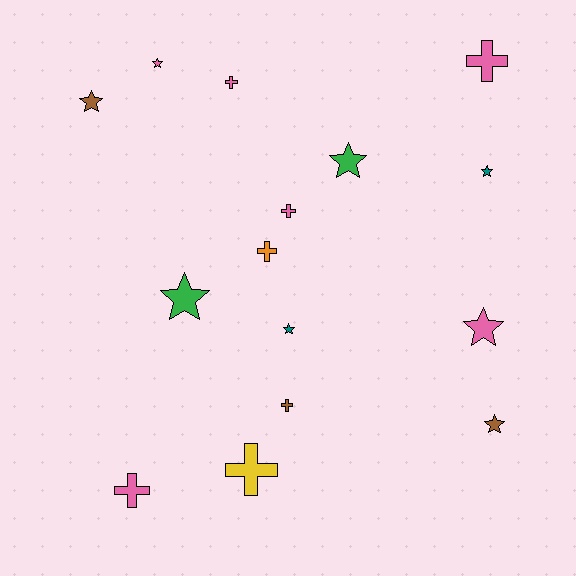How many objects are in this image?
There are 15 objects.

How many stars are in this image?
There are 8 stars.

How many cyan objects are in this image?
There are no cyan objects.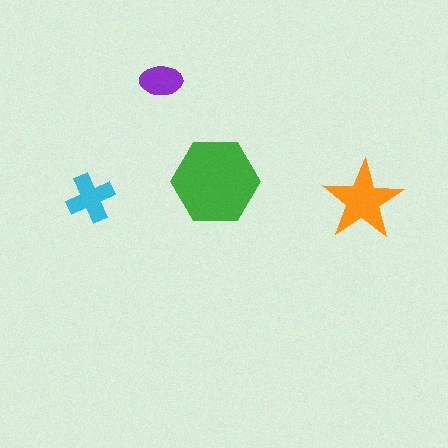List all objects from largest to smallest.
The green hexagon, the orange star, the cyan cross, the purple ellipse.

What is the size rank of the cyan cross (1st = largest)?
3rd.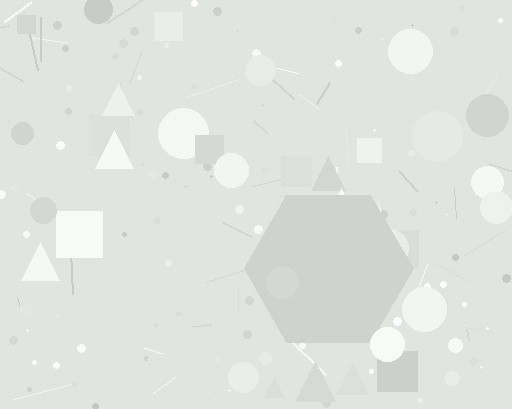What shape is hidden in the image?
A hexagon is hidden in the image.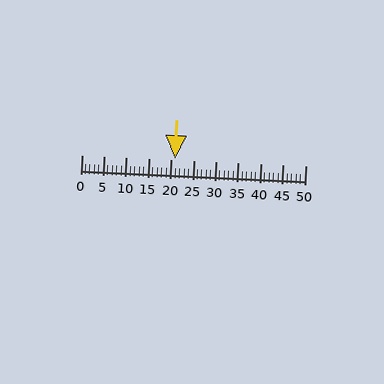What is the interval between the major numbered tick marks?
The major tick marks are spaced 5 units apart.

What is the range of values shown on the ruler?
The ruler shows values from 0 to 50.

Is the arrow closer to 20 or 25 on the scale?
The arrow is closer to 20.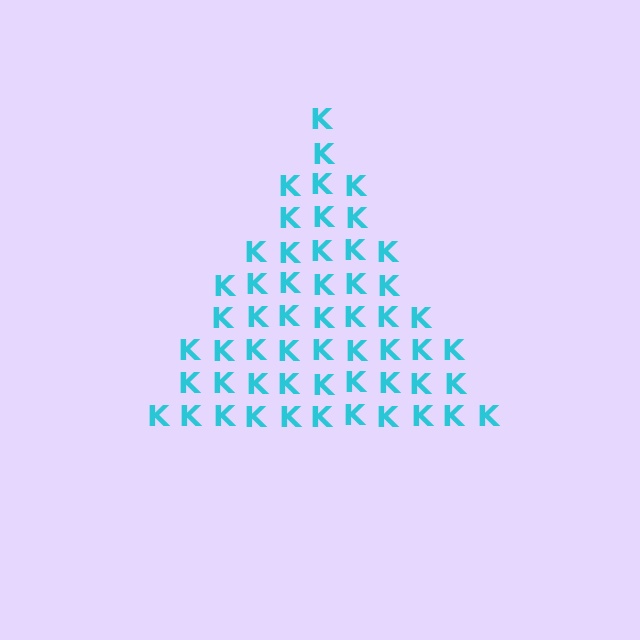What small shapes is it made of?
It is made of small letter K's.